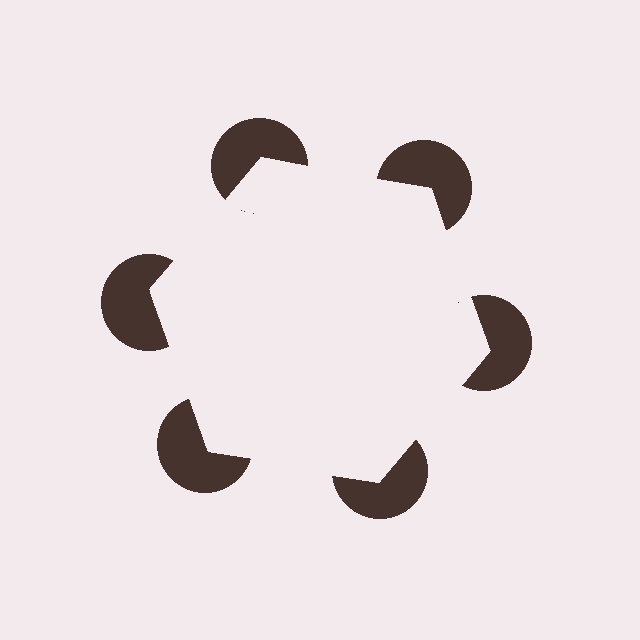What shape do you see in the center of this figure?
An illusory hexagon — its edges are inferred from the aligned wedge cuts in the pac-man discs, not physically drawn.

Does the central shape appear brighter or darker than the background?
It typically appears slightly brighter than the background, even though no actual brightness change is drawn.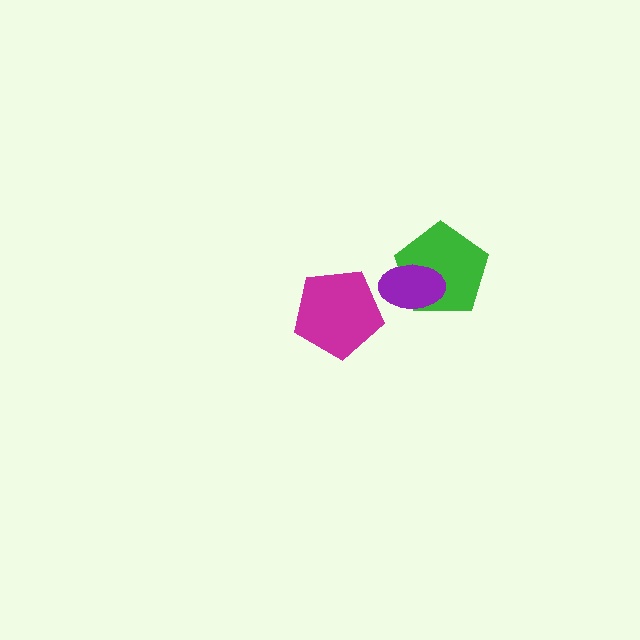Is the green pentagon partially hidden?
Yes, it is partially covered by another shape.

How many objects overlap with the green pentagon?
1 object overlaps with the green pentagon.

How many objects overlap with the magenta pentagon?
0 objects overlap with the magenta pentagon.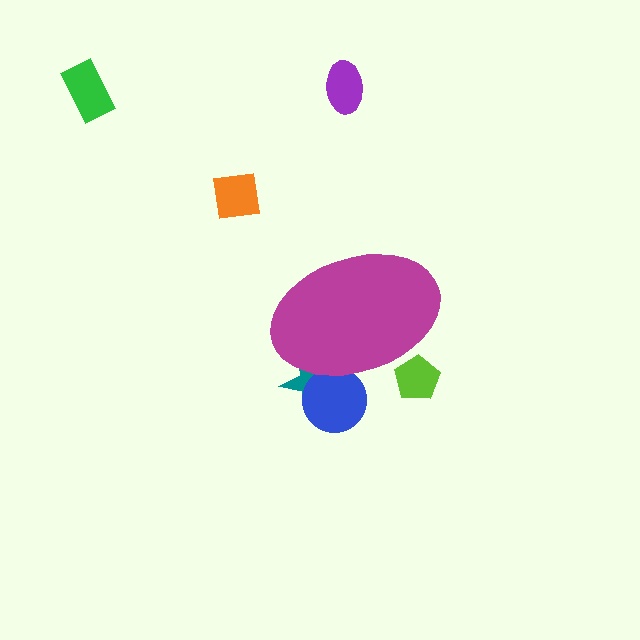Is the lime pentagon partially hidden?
Yes, the lime pentagon is partially hidden behind the magenta ellipse.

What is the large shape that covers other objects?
A magenta ellipse.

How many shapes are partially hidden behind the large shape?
3 shapes are partially hidden.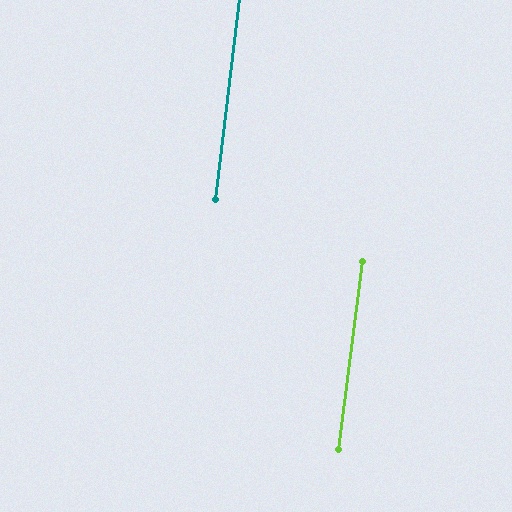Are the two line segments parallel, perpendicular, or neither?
Parallel — their directions differ by only 0.6°.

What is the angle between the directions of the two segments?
Approximately 1 degree.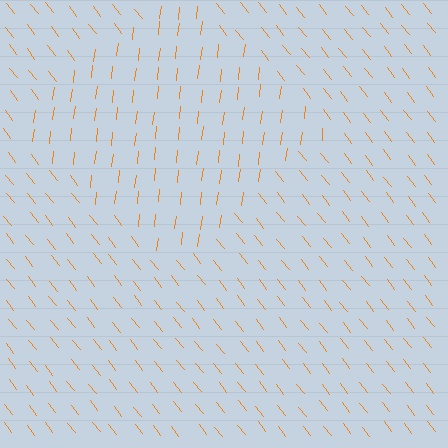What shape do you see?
I see a diamond.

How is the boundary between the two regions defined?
The boundary is defined purely by a change in line orientation (approximately 45 degrees difference). All lines are the same color and thickness.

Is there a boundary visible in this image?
Yes, there is a texture boundary formed by a change in line orientation.